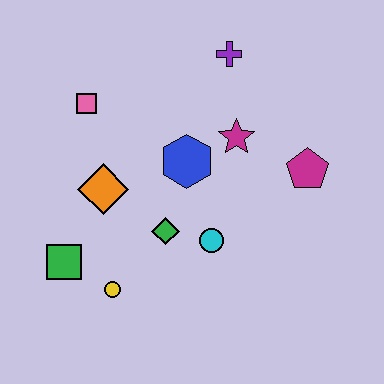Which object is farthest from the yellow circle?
The purple cross is farthest from the yellow circle.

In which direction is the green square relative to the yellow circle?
The green square is to the left of the yellow circle.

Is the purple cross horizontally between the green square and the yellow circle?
No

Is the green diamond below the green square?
No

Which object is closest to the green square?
The yellow circle is closest to the green square.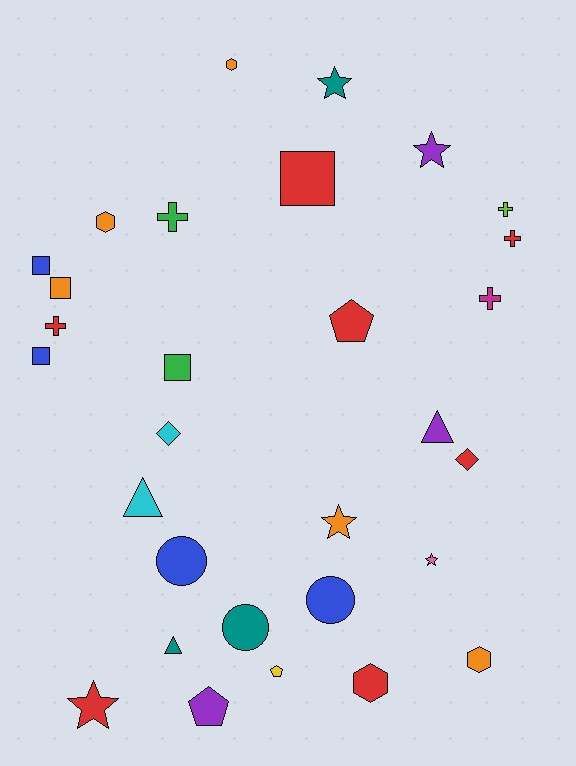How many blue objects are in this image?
There are 4 blue objects.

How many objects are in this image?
There are 30 objects.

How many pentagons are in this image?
There are 3 pentagons.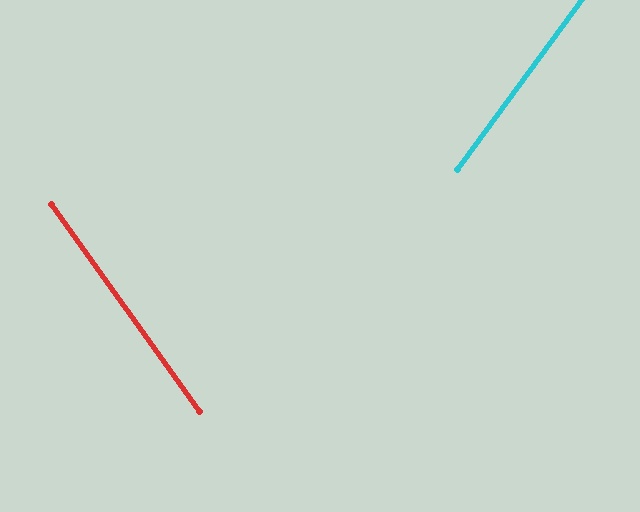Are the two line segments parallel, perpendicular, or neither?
Neither parallel nor perpendicular — they differ by about 72°.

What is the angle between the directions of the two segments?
Approximately 72 degrees.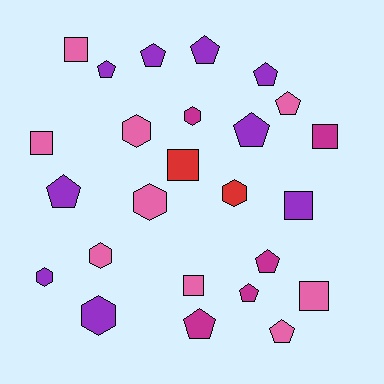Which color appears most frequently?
Purple, with 9 objects.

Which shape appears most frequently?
Pentagon, with 11 objects.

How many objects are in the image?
There are 25 objects.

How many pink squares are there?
There are 4 pink squares.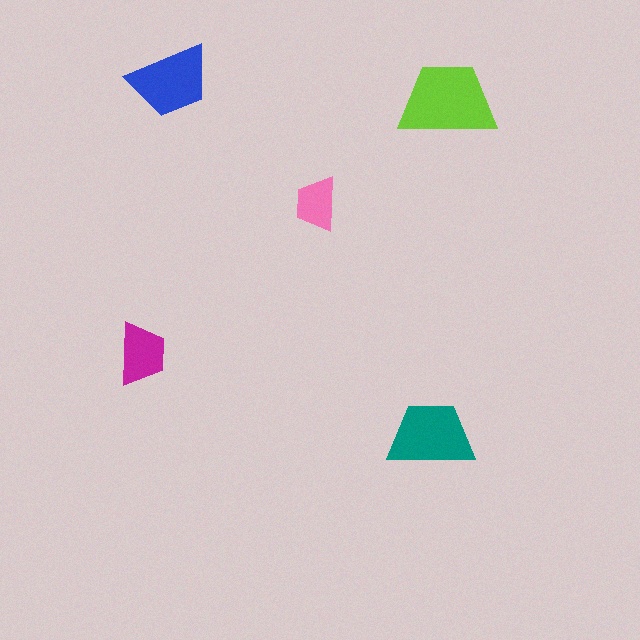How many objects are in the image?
There are 5 objects in the image.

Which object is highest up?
The blue trapezoid is topmost.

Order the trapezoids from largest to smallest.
the lime one, the teal one, the blue one, the magenta one, the pink one.